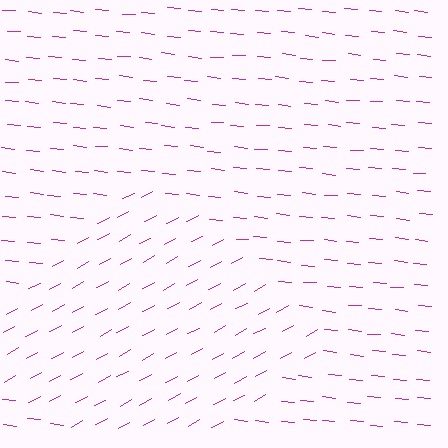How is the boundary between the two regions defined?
The boundary is defined purely by a change in line orientation (approximately 34 degrees difference). All lines are the same color and thickness.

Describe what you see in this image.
The image is filled with small magenta line segments. A diamond region in the image has lines oriented differently from the surrounding lines, creating a visible texture boundary.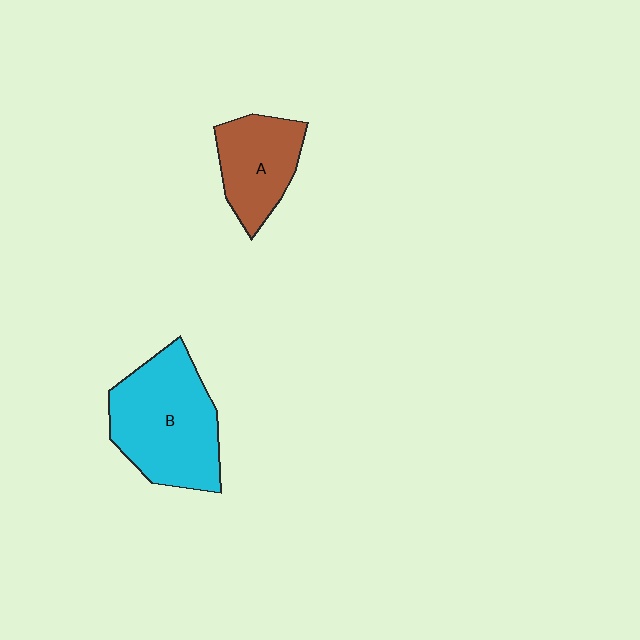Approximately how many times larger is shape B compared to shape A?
Approximately 1.6 times.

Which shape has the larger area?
Shape B (cyan).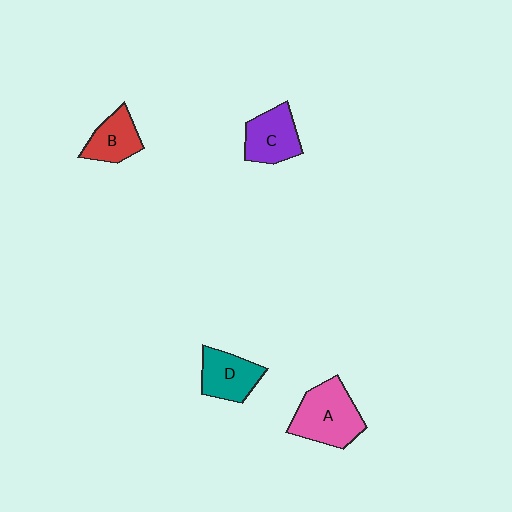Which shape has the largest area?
Shape A (pink).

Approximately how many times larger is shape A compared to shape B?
Approximately 1.6 times.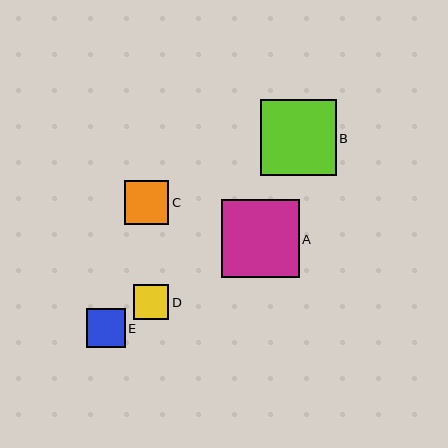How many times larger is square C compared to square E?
Square C is approximately 1.1 times the size of square E.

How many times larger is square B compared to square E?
Square B is approximately 1.9 times the size of square E.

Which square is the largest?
Square A is the largest with a size of approximately 78 pixels.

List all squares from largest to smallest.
From largest to smallest: A, B, C, E, D.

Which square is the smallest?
Square D is the smallest with a size of approximately 35 pixels.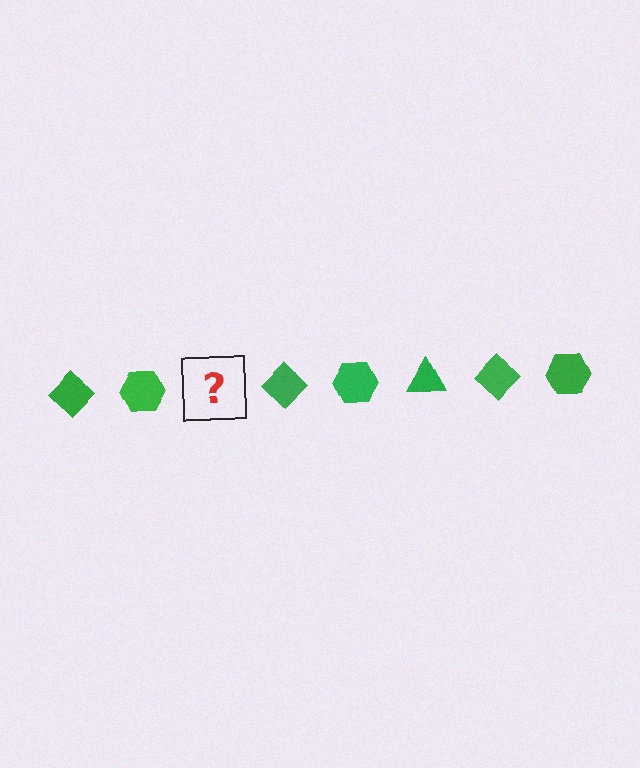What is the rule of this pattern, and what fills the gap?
The rule is that the pattern cycles through diamond, hexagon, triangle shapes in green. The gap should be filled with a green triangle.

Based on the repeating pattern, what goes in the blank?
The blank should be a green triangle.